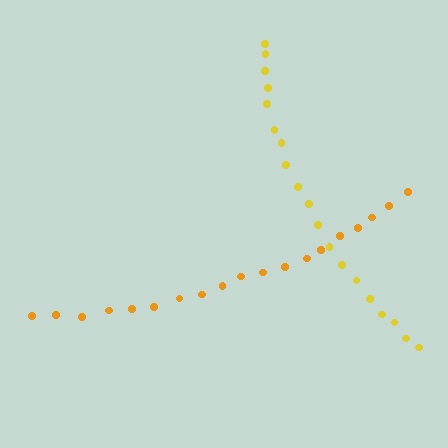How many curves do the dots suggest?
There are 2 distinct paths.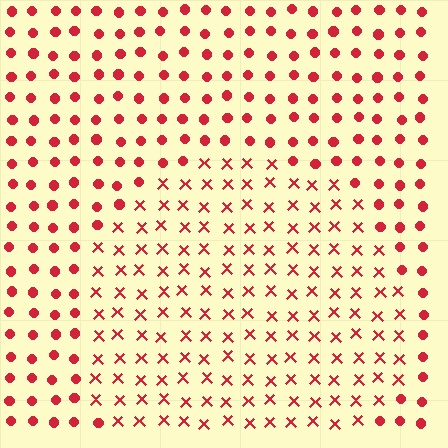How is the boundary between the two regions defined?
The boundary is defined by a change in element shape: X marks inside vs. circles outside. All elements share the same color and spacing.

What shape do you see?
I see a circle.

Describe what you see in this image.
The image is filled with small red elements arranged in a uniform grid. A circle-shaped region contains X marks, while the surrounding area contains circles. The boundary is defined purely by the change in element shape.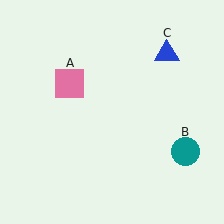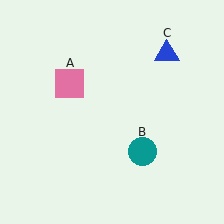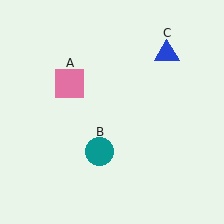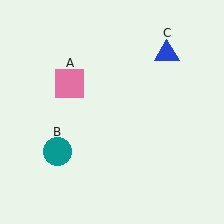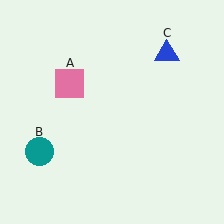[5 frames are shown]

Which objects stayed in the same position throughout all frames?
Pink square (object A) and blue triangle (object C) remained stationary.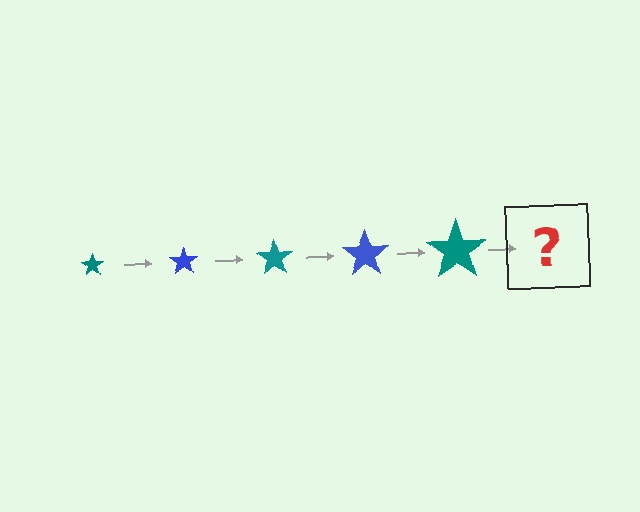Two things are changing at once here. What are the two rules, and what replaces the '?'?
The two rules are that the star grows larger each step and the color cycles through teal and blue. The '?' should be a blue star, larger than the previous one.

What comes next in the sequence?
The next element should be a blue star, larger than the previous one.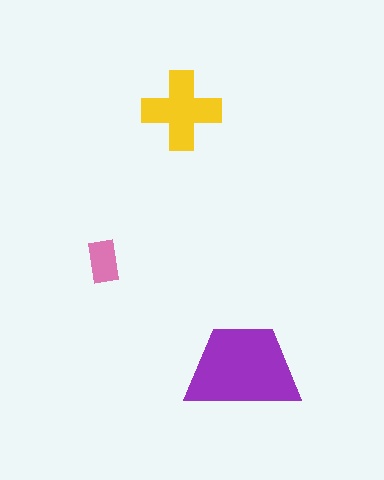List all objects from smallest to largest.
The pink rectangle, the yellow cross, the purple trapezoid.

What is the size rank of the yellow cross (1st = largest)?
2nd.